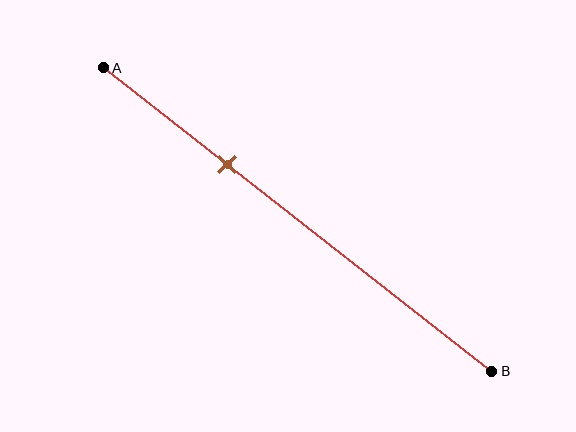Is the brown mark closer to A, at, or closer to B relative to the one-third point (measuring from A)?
The brown mark is approximately at the one-third point of segment AB.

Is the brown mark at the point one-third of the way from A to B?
Yes, the mark is approximately at the one-third point.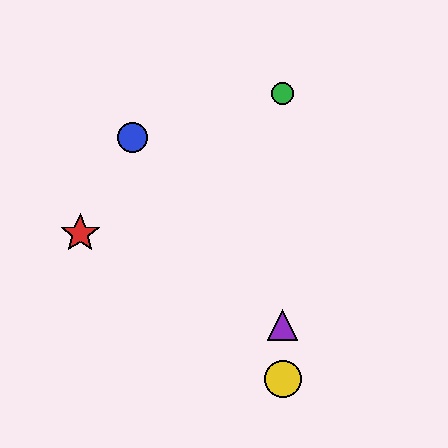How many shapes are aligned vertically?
3 shapes (the green circle, the yellow circle, the purple triangle) are aligned vertically.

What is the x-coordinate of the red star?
The red star is at x≈80.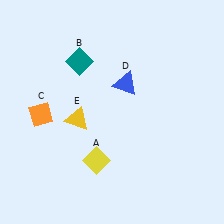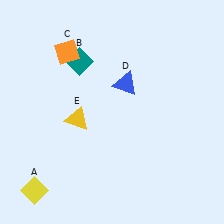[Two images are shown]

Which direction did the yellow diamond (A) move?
The yellow diamond (A) moved left.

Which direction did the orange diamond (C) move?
The orange diamond (C) moved up.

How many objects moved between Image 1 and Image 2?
2 objects moved between the two images.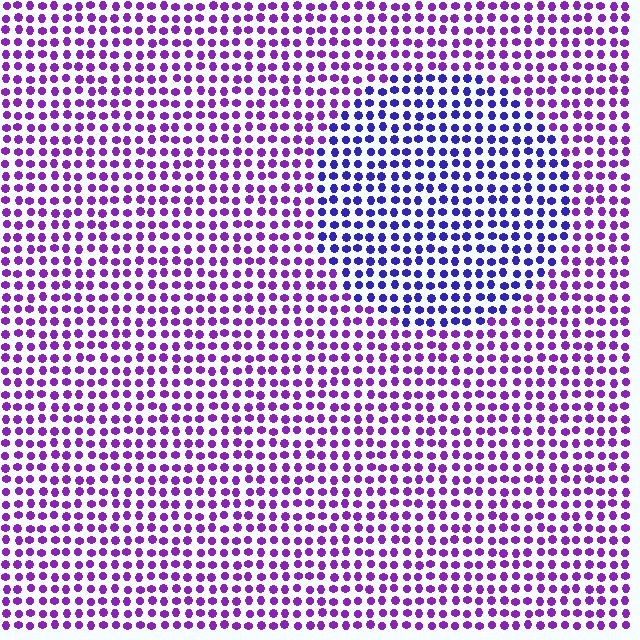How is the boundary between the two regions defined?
The boundary is defined purely by a slight shift in hue (about 35 degrees). Spacing, size, and orientation are identical on both sides.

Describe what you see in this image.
The image is filled with small purple elements in a uniform arrangement. A circle-shaped region is visible where the elements are tinted to a slightly different hue, forming a subtle color boundary.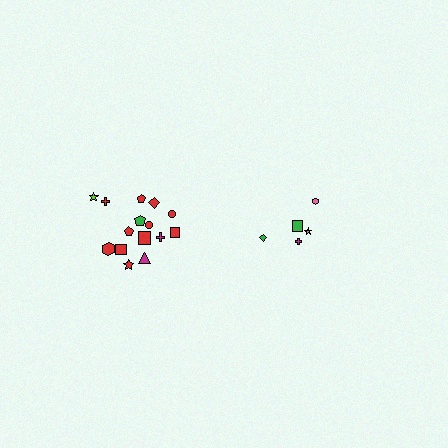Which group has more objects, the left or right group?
The left group.